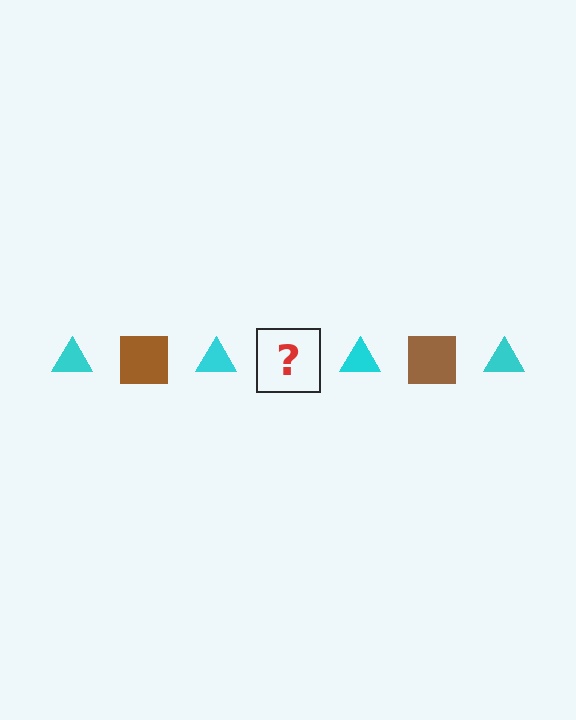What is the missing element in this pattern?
The missing element is a brown square.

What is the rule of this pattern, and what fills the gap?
The rule is that the pattern alternates between cyan triangle and brown square. The gap should be filled with a brown square.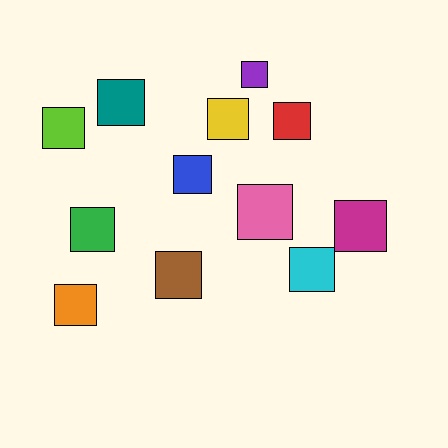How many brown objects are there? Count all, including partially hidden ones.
There is 1 brown object.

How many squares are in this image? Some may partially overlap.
There are 12 squares.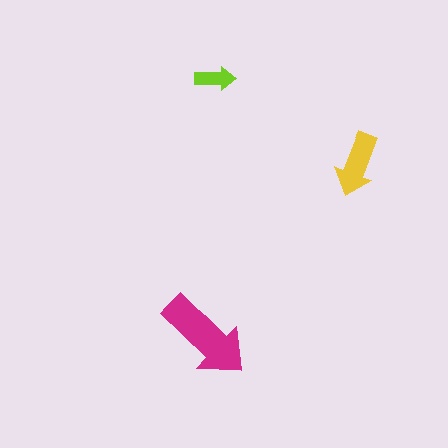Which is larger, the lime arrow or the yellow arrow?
The yellow one.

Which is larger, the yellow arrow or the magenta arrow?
The magenta one.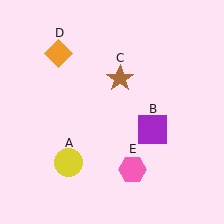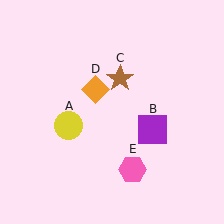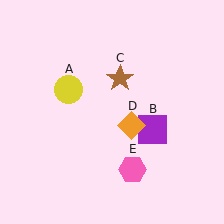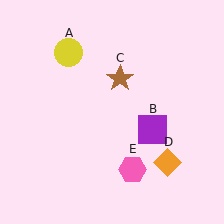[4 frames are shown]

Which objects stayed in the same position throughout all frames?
Purple square (object B) and brown star (object C) and pink hexagon (object E) remained stationary.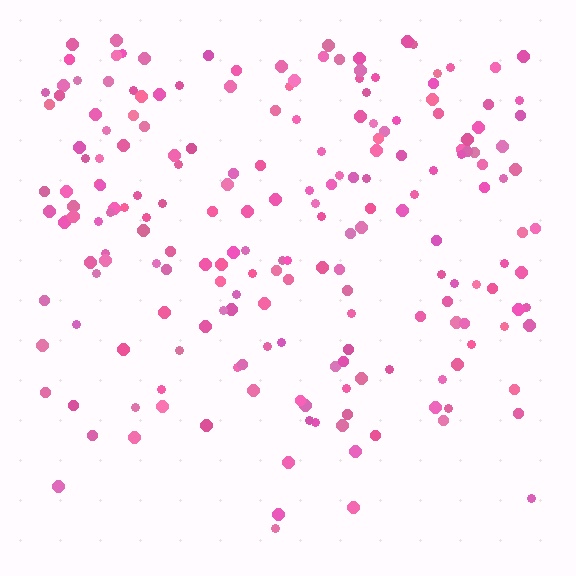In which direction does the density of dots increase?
From bottom to top, with the top side densest.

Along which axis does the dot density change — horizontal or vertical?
Vertical.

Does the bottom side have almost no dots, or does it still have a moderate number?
Still a moderate number, just noticeably fewer than the top.